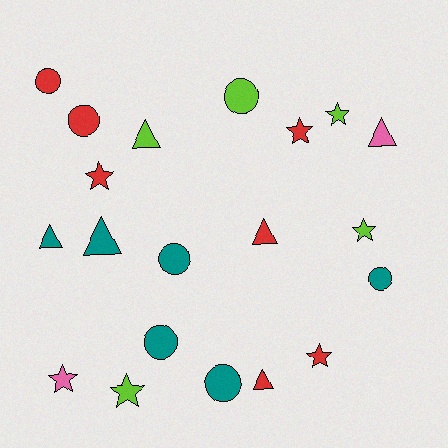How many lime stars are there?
There are 3 lime stars.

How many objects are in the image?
There are 20 objects.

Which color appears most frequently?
Red, with 7 objects.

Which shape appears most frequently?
Circle, with 7 objects.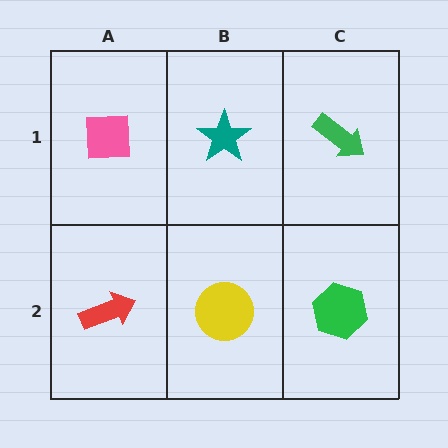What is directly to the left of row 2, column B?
A red arrow.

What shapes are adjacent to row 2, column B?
A teal star (row 1, column B), a red arrow (row 2, column A), a green hexagon (row 2, column C).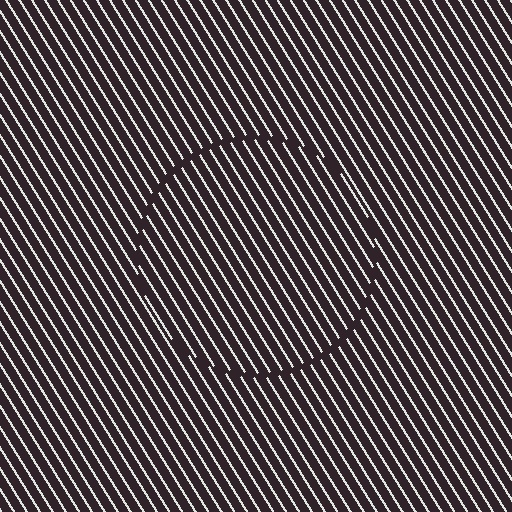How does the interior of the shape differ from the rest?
The interior of the shape contains the same grating, shifted by half a period — the contour is defined by the phase discontinuity where line-ends from the inner and outer gratings abut.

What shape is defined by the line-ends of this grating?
An illusory circle. The interior of the shape contains the same grating, shifted by half a period — the contour is defined by the phase discontinuity where line-ends from the inner and outer gratings abut.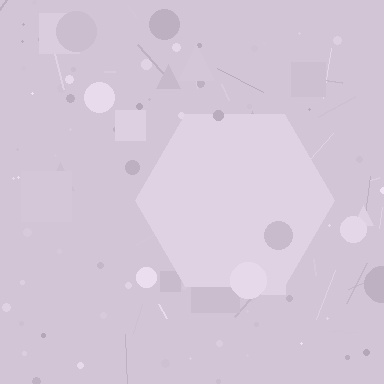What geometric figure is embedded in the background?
A hexagon is embedded in the background.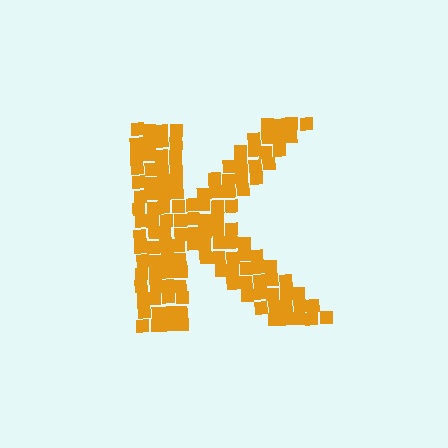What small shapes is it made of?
It is made of small squares.